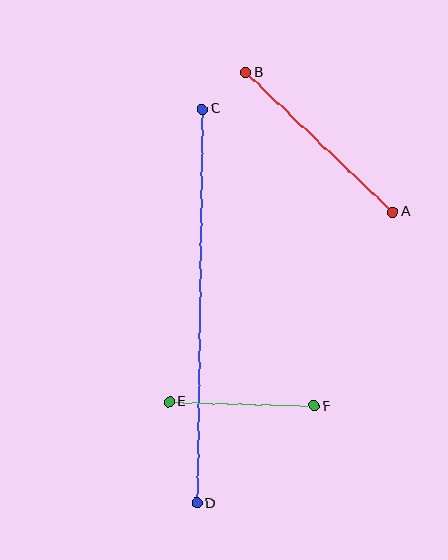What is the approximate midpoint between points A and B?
The midpoint is at approximately (319, 142) pixels.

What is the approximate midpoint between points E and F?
The midpoint is at approximately (242, 404) pixels.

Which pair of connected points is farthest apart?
Points C and D are farthest apart.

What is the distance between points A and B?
The distance is approximately 203 pixels.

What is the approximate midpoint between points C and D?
The midpoint is at approximately (200, 306) pixels.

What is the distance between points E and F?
The distance is approximately 145 pixels.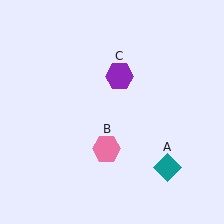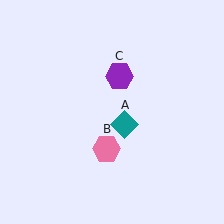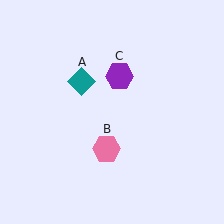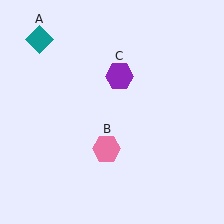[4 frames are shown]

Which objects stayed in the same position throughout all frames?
Pink hexagon (object B) and purple hexagon (object C) remained stationary.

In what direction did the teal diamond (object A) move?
The teal diamond (object A) moved up and to the left.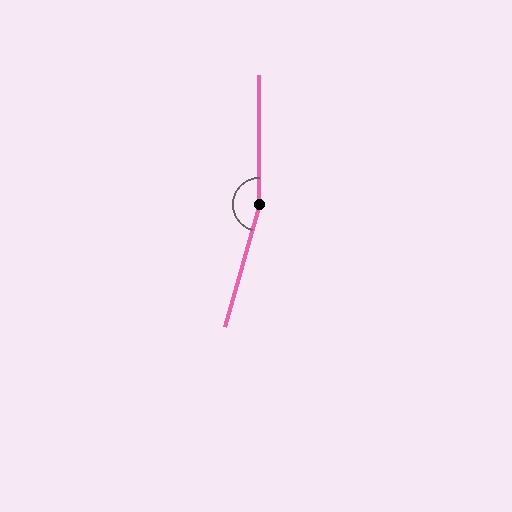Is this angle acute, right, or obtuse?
It is obtuse.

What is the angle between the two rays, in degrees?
Approximately 164 degrees.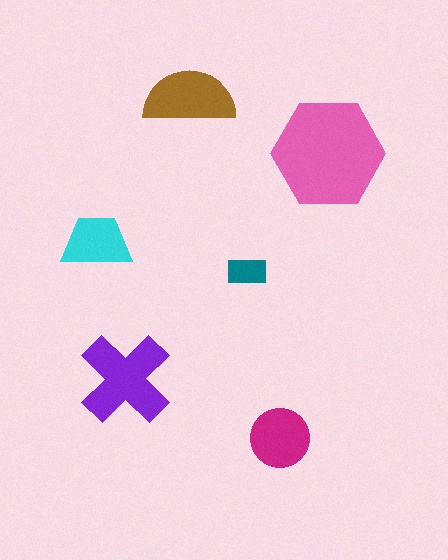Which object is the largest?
The pink hexagon.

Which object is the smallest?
The teal rectangle.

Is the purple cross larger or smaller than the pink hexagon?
Smaller.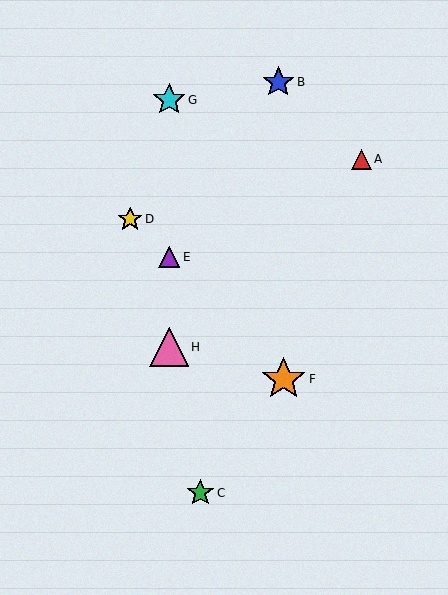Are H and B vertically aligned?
No, H is at x≈169 and B is at x≈278.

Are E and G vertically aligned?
Yes, both are at x≈169.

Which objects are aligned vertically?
Objects E, G, H are aligned vertically.